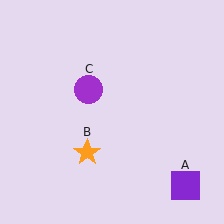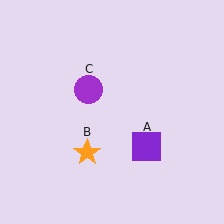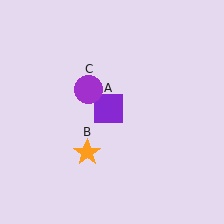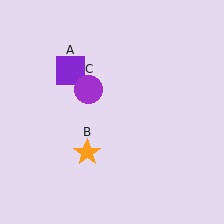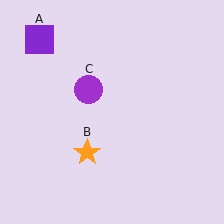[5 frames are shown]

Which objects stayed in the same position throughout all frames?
Orange star (object B) and purple circle (object C) remained stationary.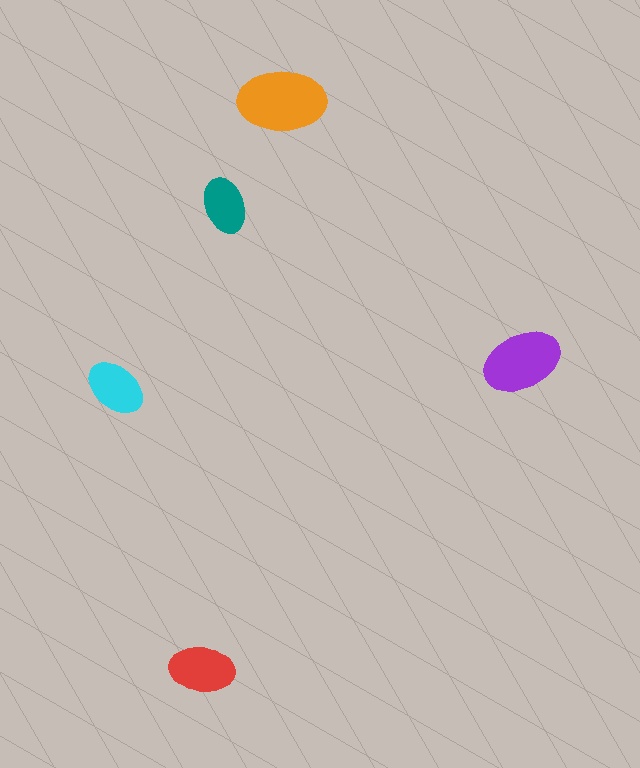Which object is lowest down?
The red ellipse is bottommost.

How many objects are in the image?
There are 5 objects in the image.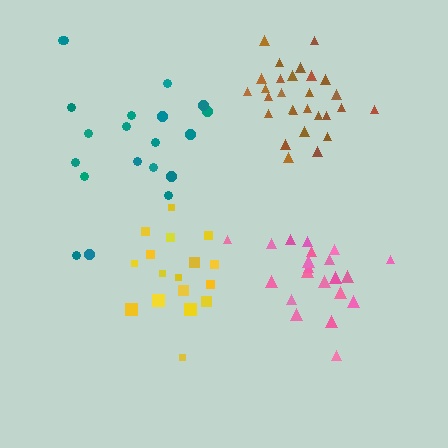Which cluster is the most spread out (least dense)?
Teal.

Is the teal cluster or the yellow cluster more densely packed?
Yellow.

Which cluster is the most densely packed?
Brown.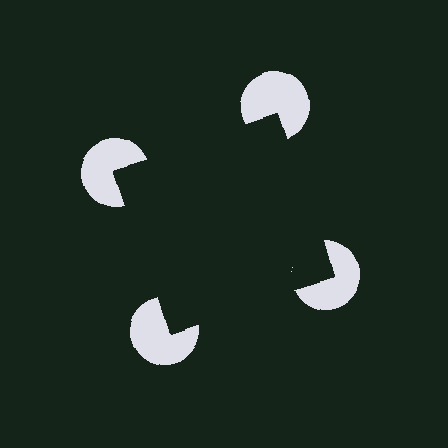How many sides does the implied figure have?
4 sides.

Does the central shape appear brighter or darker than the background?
It typically appears slightly darker than the background, even though no actual brightness change is drawn.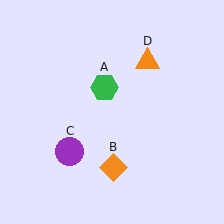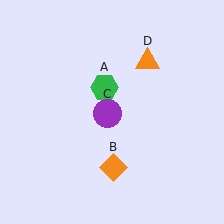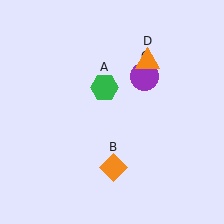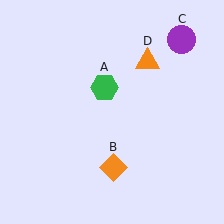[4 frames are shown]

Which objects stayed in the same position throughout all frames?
Green hexagon (object A) and orange diamond (object B) and orange triangle (object D) remained stationary.